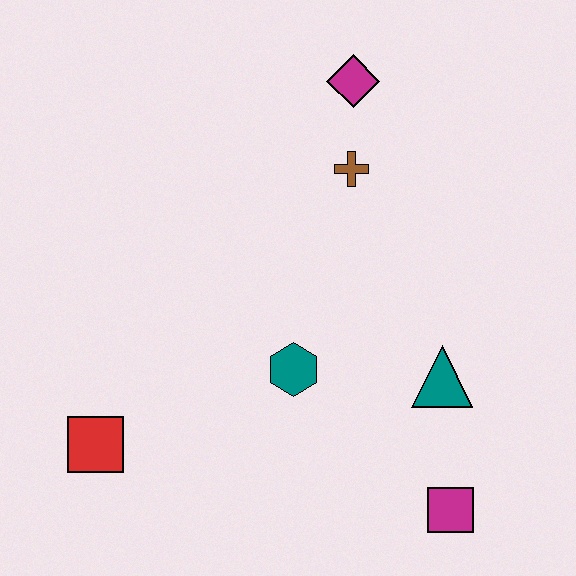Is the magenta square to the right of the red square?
Yes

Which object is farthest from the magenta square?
The magenta diamond is farthest from the magenta square.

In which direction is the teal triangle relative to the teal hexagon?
The teal triangle is to the right of the teal hexagon.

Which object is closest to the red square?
The teal hexagon is closest to the red square.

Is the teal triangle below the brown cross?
Yes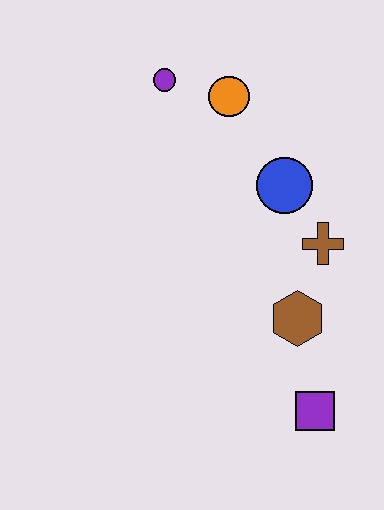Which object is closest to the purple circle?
The orange circle is closest to the purple circle.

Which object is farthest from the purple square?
The purple circle is farthest from the purple square.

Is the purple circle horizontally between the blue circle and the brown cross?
No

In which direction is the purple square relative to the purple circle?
The purple square is below the purple circle.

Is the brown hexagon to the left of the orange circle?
No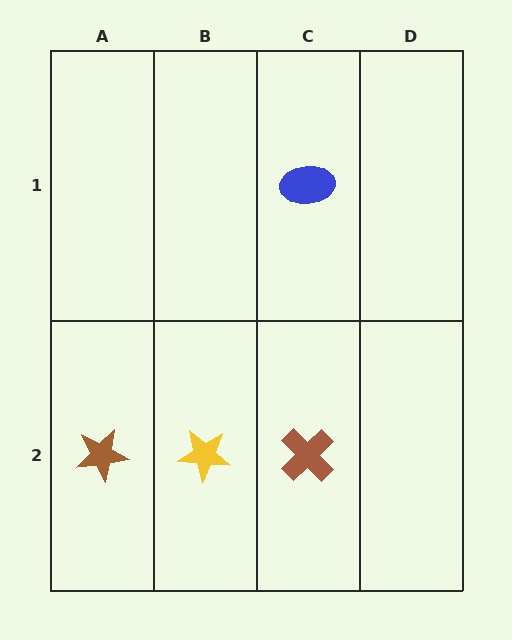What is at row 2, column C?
A brown cross.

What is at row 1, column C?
A blue ellipse.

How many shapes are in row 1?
1 shape.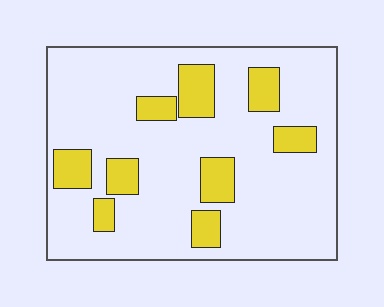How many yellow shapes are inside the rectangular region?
9.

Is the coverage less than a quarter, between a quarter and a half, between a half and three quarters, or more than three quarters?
Less than a quarter.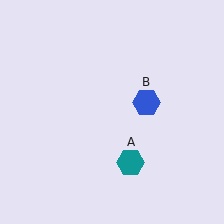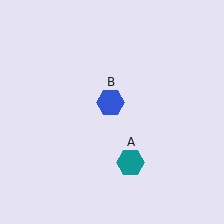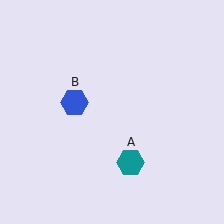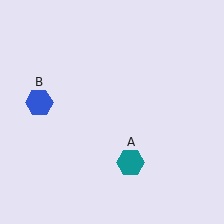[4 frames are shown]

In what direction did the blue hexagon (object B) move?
The blue hexagon (object B) moved left.